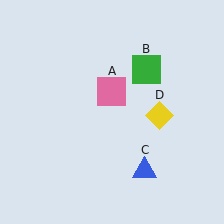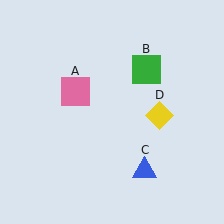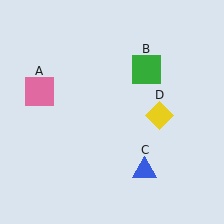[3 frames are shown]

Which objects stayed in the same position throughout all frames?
Green square (object B) and blue triangle (object C) and yellow diamond (object D) remained stationary.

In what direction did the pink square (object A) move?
The pink square (object A) moved left.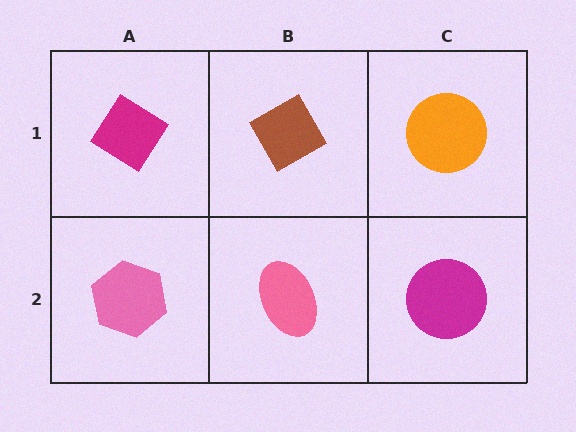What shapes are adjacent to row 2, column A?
A magenta diamond (row 1, column A), a pink ellipse (row 2, column B).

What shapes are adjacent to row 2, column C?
An orange circle (row 1, column C), a pink ellipse (row 2, column B).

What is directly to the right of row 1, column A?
A brown diamond.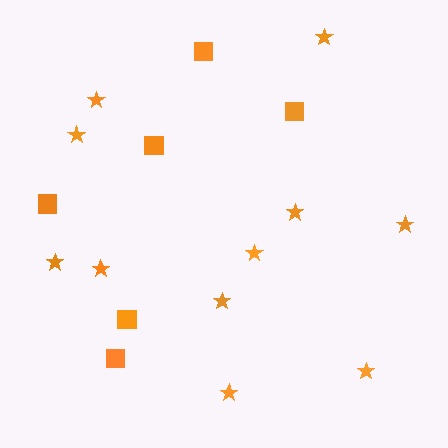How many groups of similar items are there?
There are 2 groups: one group of stars (11) and one group of squares (6).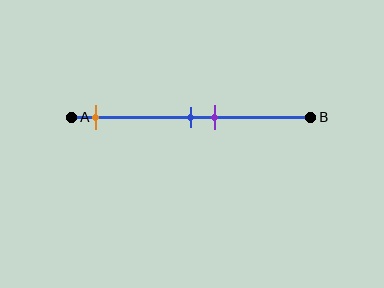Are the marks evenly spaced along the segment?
No, the marks are not evenly spaced.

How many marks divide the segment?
There are 3 marks dividing the segment.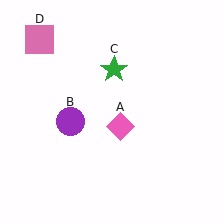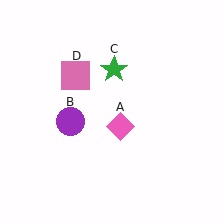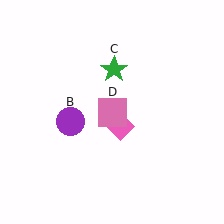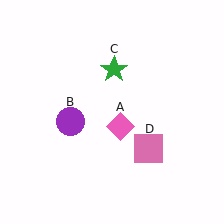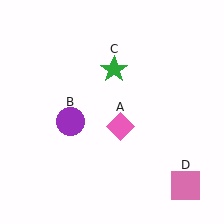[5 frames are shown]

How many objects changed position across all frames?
1 object changed position: pink square (object D).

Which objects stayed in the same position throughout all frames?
Pink diamond (object A) and purple circle (object B) and green star (object C) remained stationary.